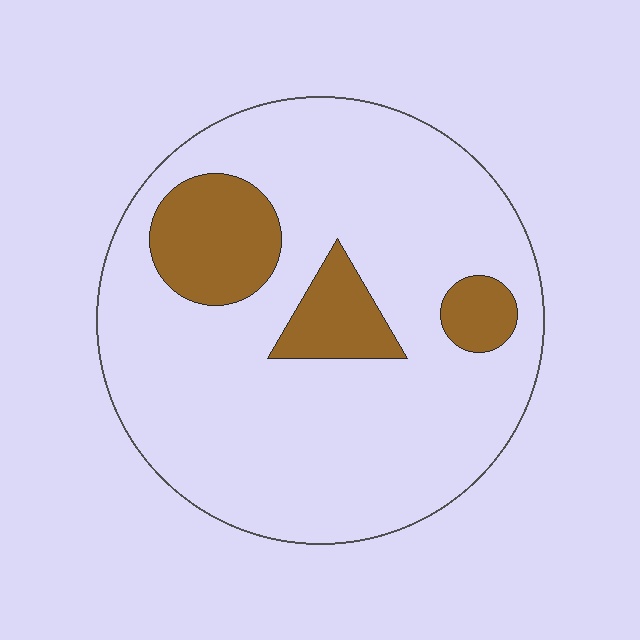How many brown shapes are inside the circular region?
3.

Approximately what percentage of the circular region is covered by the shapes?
Approximately 15%.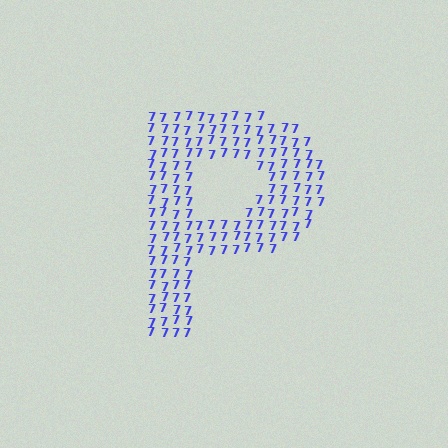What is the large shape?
The large shape is the letter P.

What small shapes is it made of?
It is made of small digit 7's.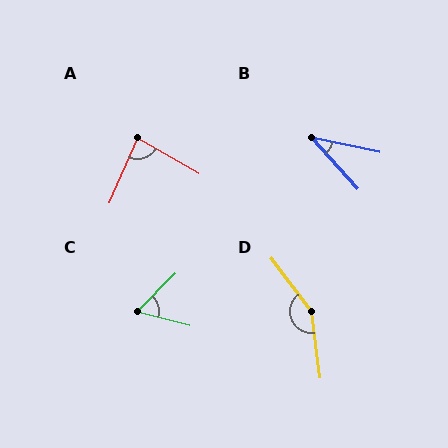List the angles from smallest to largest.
B (36°), C (59°), A (84°), D (151°).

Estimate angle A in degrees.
Approximately 84 degrees.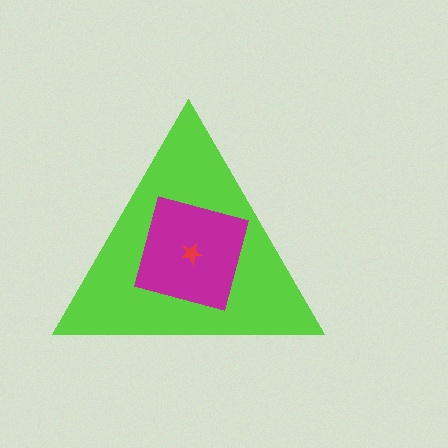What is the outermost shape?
The lime triangle.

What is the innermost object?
The red star.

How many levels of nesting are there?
3.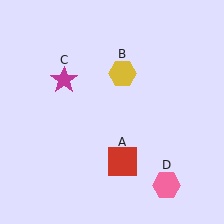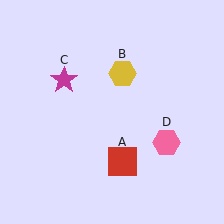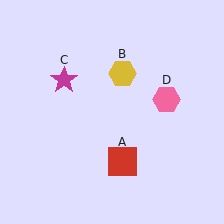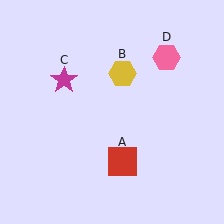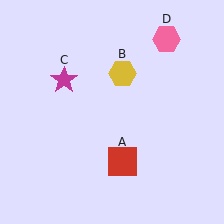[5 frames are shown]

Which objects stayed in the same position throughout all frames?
Red square (object A) and yellow hexagon (object B) and magenta star (object C) remained stationary.